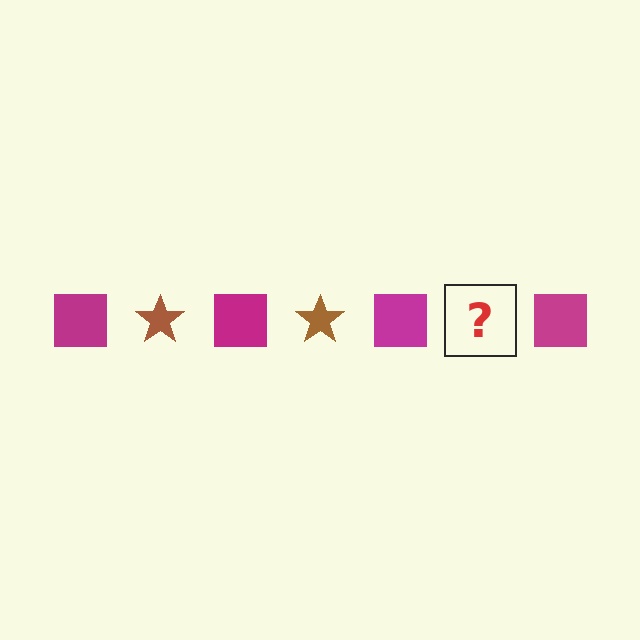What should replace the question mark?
The question mark should be replaced with a brown star.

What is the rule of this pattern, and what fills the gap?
The rule is that the pattern alternates between magenta square and brown star. The gap should be filled with a brown star.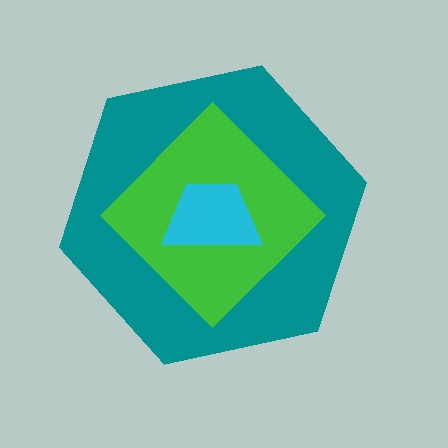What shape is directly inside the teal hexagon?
The green diamond.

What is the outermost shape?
The teal hexagon.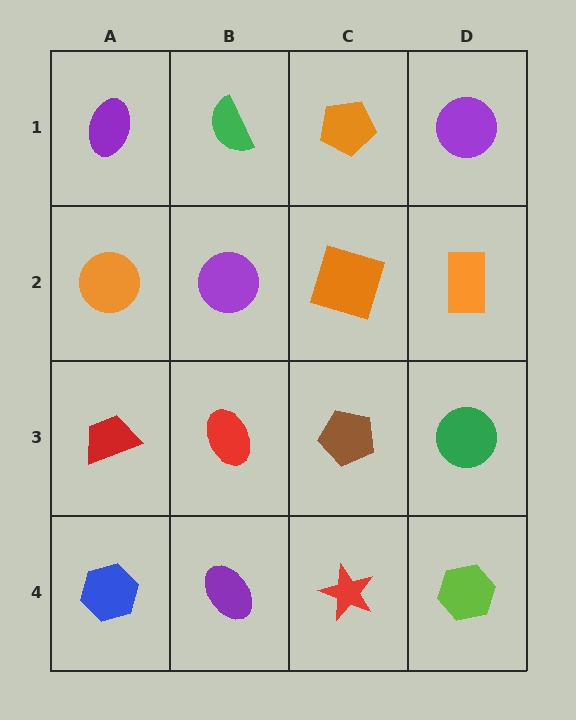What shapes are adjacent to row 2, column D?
A purple circle (row 1, column D), a green circle (row 3, column D), an orange square (row 2, column C).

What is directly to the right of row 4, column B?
A red star.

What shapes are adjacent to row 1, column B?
A purple circle (row 2, column B), a purple ellipse (row 1, column A), an orange pentagon (row 1, column C).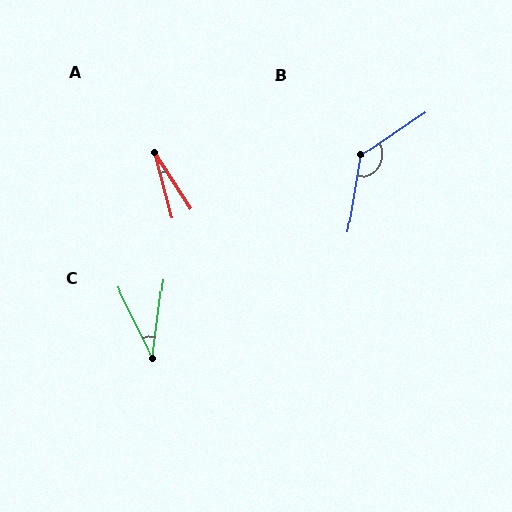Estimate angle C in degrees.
Approximately 34 degrees.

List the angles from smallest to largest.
A (18°), C (34°), B (133°).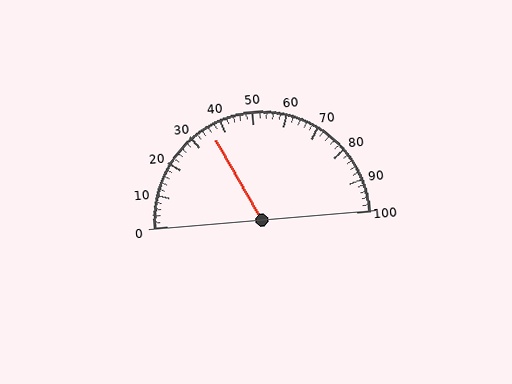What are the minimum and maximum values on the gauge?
The gauge ranges from 0 to 100.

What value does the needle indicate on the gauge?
The needle indicates approximately 36.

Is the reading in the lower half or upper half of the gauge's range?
The reading is in the lower half of the range (0 to 100).